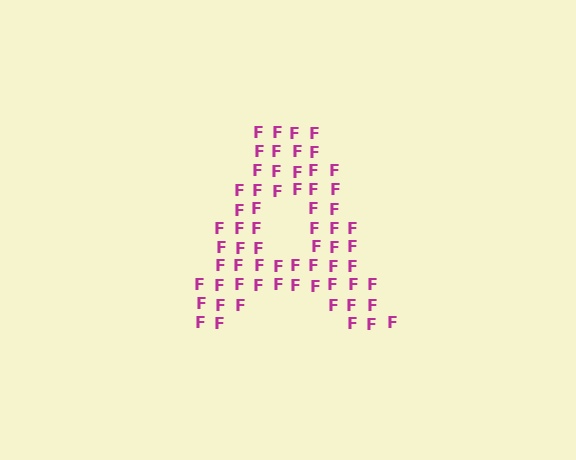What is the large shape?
The large shape is the letter A.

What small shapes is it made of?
It is made of small letter F's.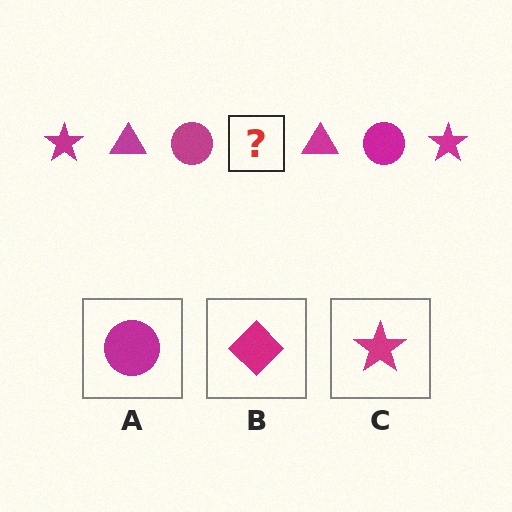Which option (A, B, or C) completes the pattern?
C.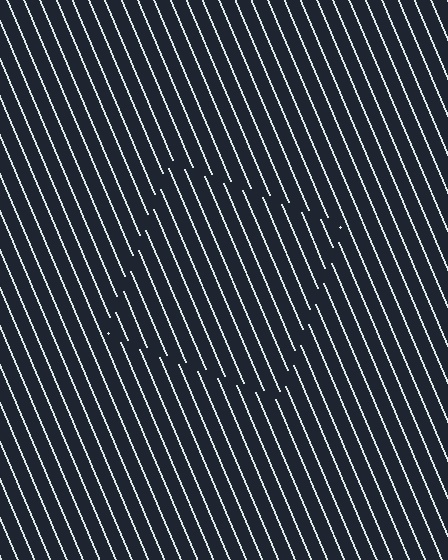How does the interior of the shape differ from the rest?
The interior of the shape contains the same grating, shifted by half a period — the contour is defined by the phase discontinuity where line-ends from the inner and outer gratings abut.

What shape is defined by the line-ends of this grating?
An illusory square. The interior of the shape contains the same grating, shifted by half a period — the contour is defined by the phase discontinuity where line-ends from the inner and outer gratings abut.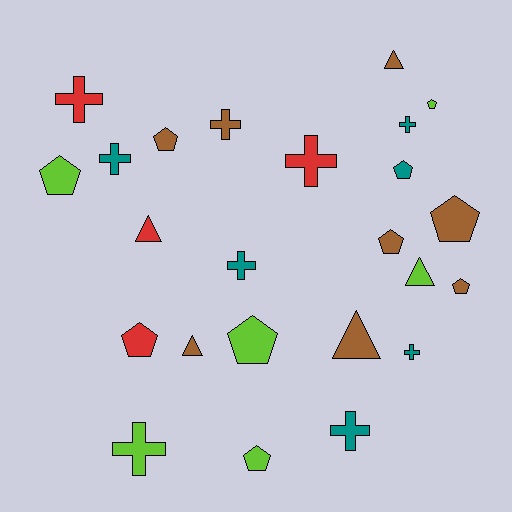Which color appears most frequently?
Brown, with 8 objects.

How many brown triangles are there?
There are 3 brown triangles.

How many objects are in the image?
There are 24 objects.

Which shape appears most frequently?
Pentagon, with 10 objects.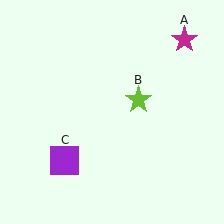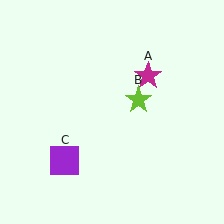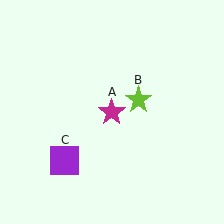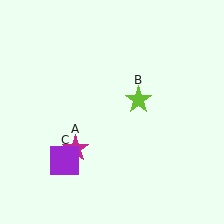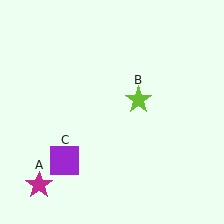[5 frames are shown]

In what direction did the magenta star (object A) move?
The magenta star (object A) moved down and to the left.